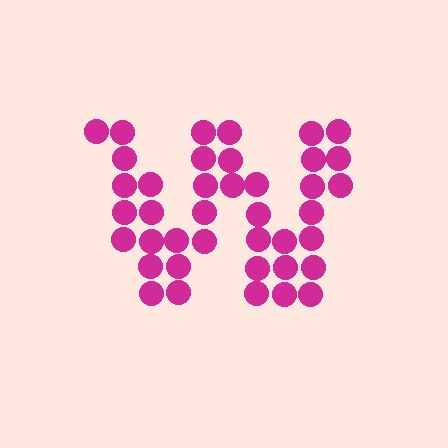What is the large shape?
The large shape is the letter W.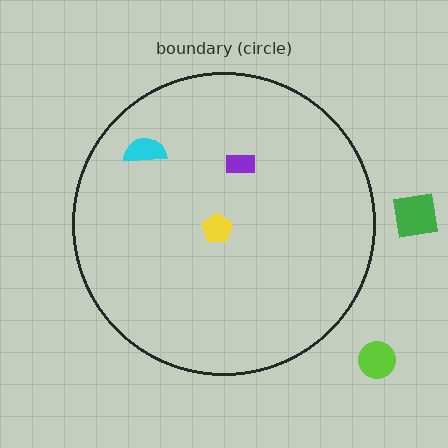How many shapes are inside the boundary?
3 inside, 2 outside.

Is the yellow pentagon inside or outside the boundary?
Inside.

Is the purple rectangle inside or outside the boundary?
Inside.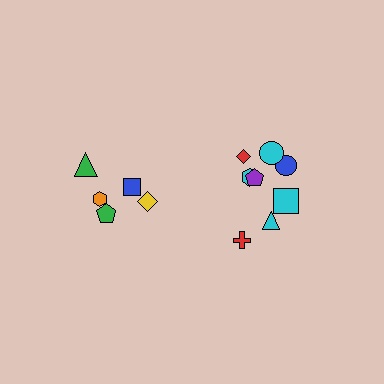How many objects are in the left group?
There are 5 objects.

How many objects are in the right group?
There are 8 objects.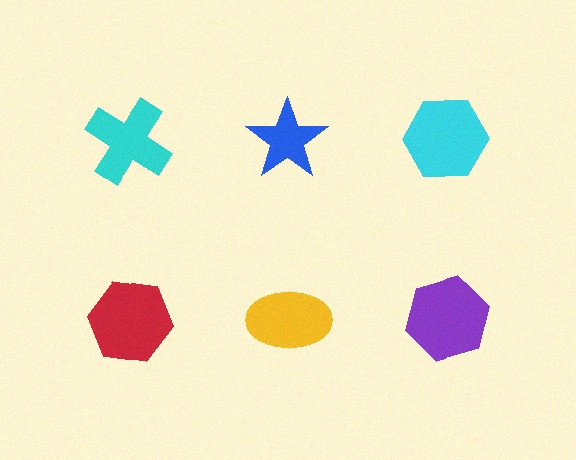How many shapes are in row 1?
3 shapes.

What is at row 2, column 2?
A yellow ellipse.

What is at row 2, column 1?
A red hexagon.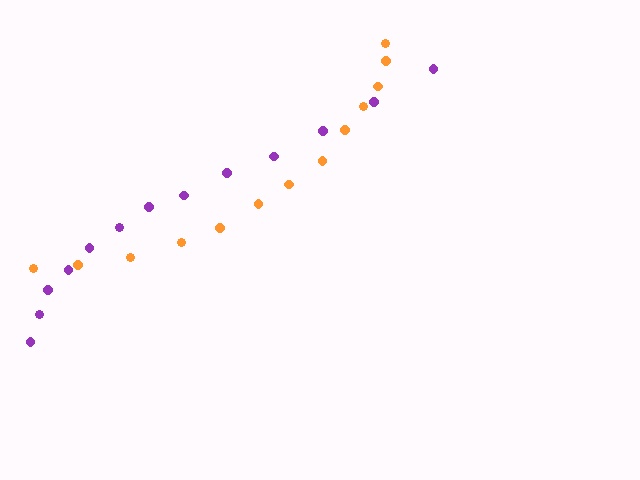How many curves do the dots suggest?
There are 2 distinct paths.